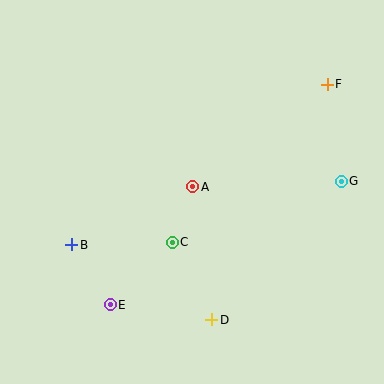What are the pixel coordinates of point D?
Point D is at (212, 320).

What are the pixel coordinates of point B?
Point B is at (72, 245).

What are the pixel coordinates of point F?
Point F is at (327, 84).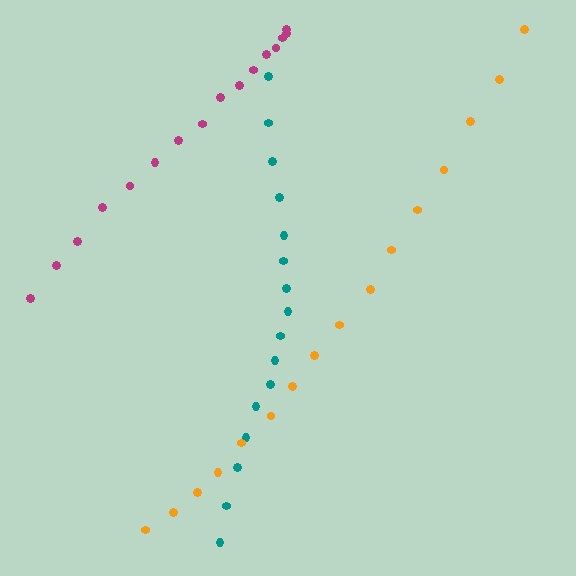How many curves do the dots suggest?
There are 3 distinct paths.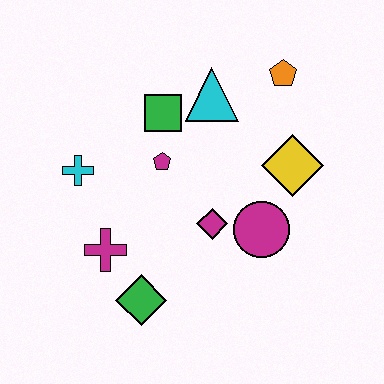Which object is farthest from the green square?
The green diamond is farthest from the green square.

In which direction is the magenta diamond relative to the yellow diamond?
The magenta diamond is to the left of the yellow diamond.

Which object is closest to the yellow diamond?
The magenta circle is closest to the yellow diamond.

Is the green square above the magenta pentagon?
Yes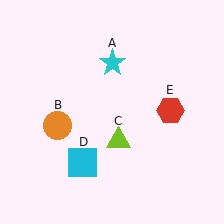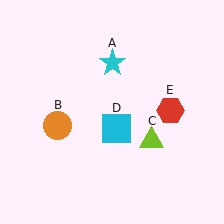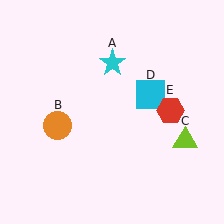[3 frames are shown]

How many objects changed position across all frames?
2 objects changed position: lime triangle (object C), cyan square (object D).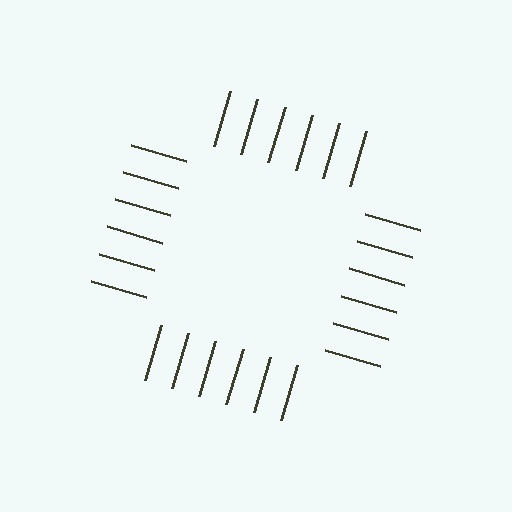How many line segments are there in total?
24 — 6 along each of the 4 edges.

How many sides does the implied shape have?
4 sides — the line-ends trace a square.